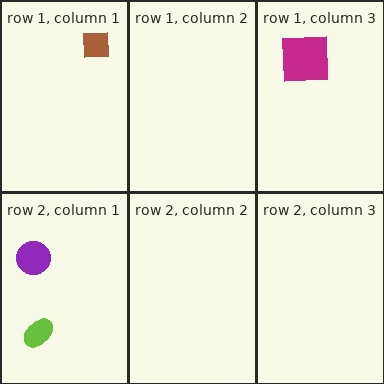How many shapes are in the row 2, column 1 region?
2.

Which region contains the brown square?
The row 1, column 1 region.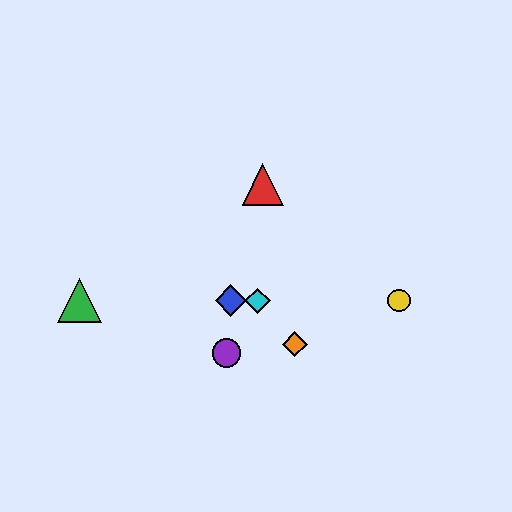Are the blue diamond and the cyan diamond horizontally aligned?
Yes, both are at y≈301.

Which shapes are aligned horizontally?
The blue diamond, the green triangle, the yellow circle, the cyan diamond are aligned horizontally.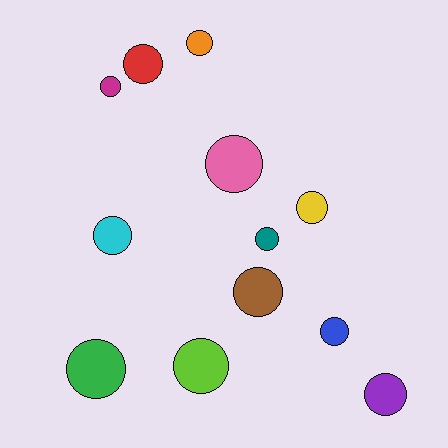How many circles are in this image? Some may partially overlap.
There are 12 circles.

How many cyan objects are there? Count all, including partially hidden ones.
There is 1 cyan object.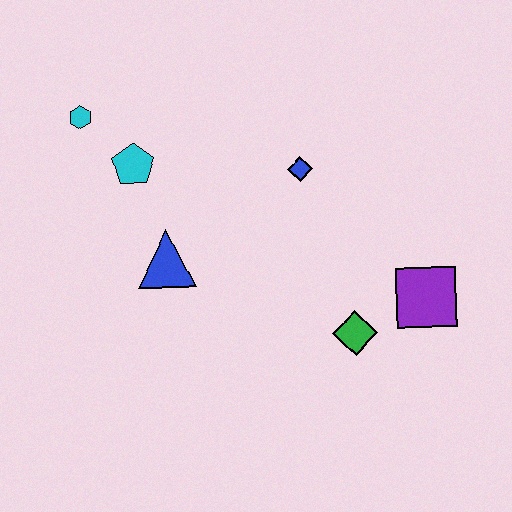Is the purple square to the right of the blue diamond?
Yes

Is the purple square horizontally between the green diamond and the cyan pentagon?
No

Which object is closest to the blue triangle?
The cyan pentagon is closest to the blue triangle.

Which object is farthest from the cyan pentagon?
The purple square is farthest from the cyan pentagon.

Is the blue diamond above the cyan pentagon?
No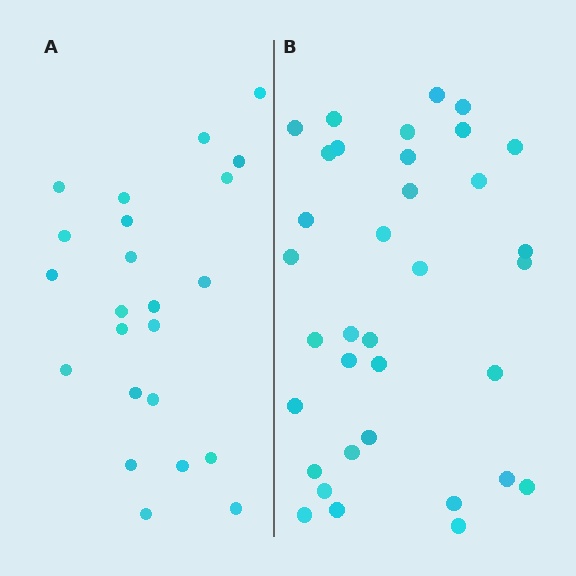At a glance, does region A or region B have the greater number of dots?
Region B (the right region) has more dots.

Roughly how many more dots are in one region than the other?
Region B has roughly 12 or so more dots than region A.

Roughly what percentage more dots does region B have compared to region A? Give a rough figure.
About 50% more.